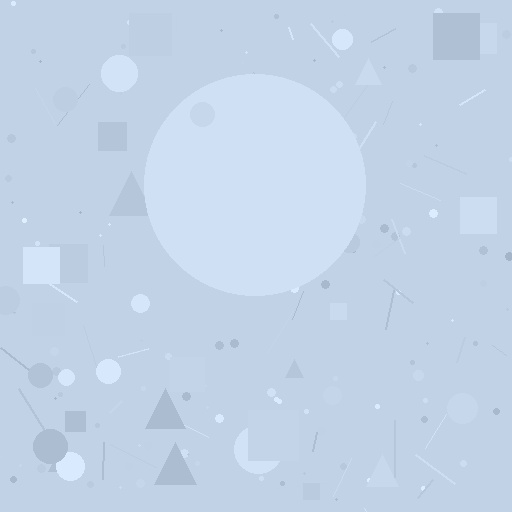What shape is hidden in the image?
A circle is hidden in the image.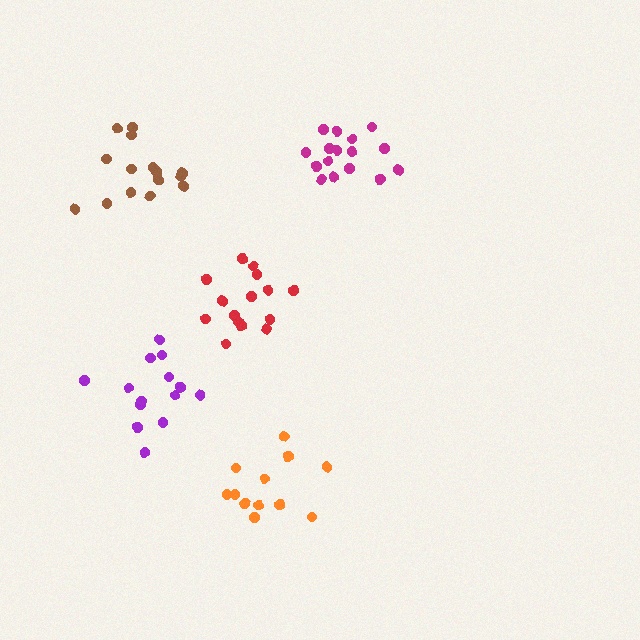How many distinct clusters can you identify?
There are 5 distinct clusters.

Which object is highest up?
The magenta cluster is topmost.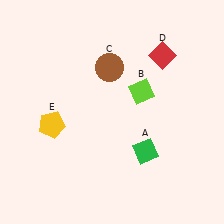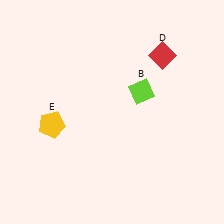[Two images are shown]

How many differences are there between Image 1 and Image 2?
There are 2 differences between the two images.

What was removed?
The brown circle (C), the green diamond (A) were removed in Image 2.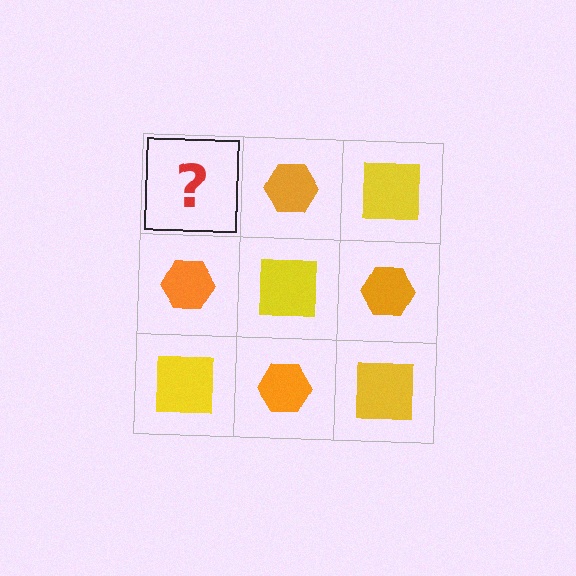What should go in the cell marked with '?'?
The missing cell should contain a yellow square.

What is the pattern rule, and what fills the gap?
The rule is that it alternates yellow square and orange hexagon in a checkerboard pattern. The gap should be filled with a yellow square.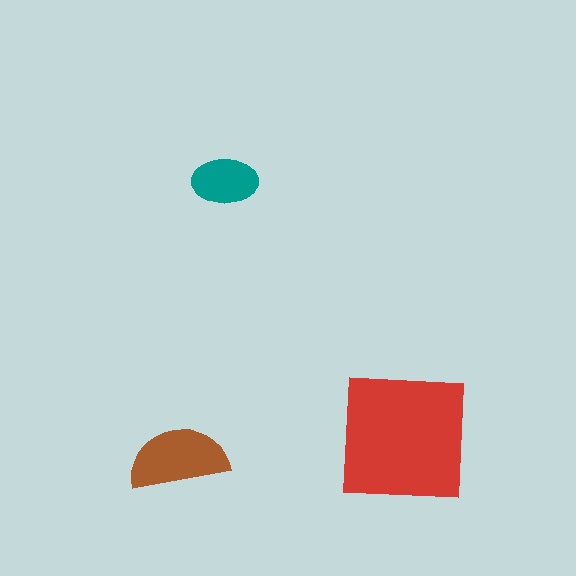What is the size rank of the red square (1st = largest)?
1st.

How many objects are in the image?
There are 3 objects in the image.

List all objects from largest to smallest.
The red square, the brown semicircle, the teal ellipse.